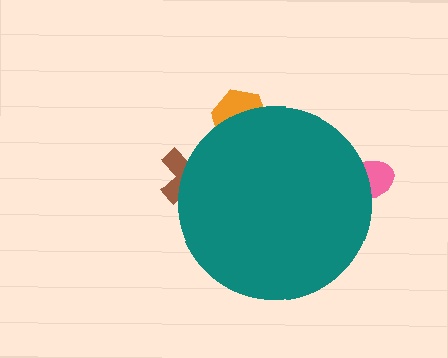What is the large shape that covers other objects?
A teal circle.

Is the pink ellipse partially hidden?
Yes, the pink ellipse is partially hidden behind the teal circle.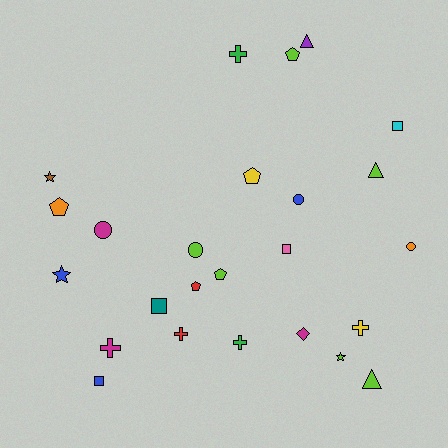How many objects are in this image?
There are 25 objects.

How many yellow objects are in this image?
There are 2 yellow objects.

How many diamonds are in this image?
There is 1 diamond.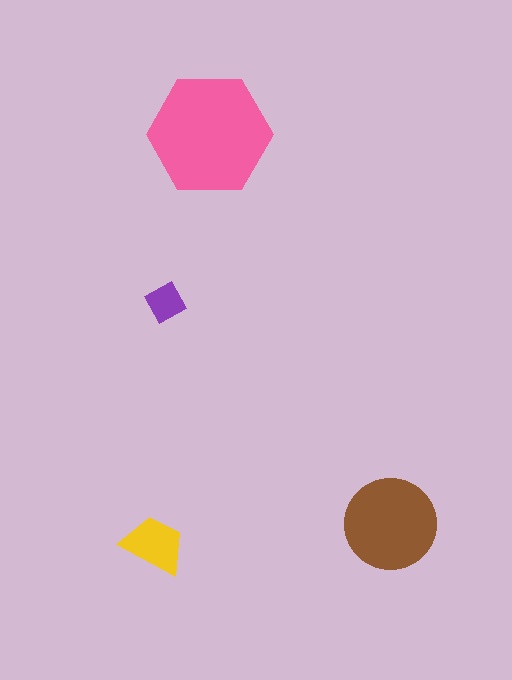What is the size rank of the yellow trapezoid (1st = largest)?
3rd.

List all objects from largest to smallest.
The pink hexagon, the brown circle, the yellow trapezoid, the purple diamond.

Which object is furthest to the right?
The brown circle is rightmost.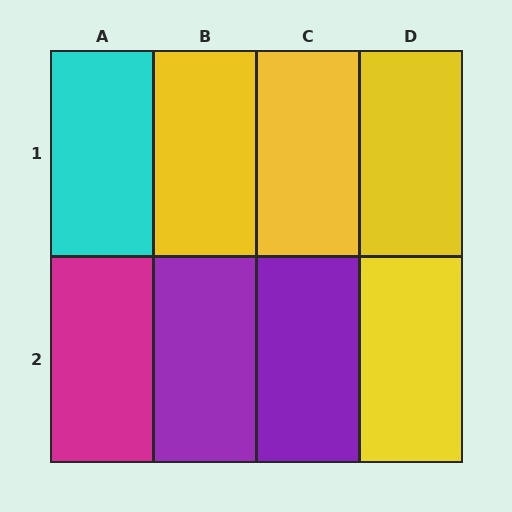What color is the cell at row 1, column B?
Yellow.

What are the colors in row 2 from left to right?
Magenta, purple, purple, yellow.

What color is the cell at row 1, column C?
Yellow.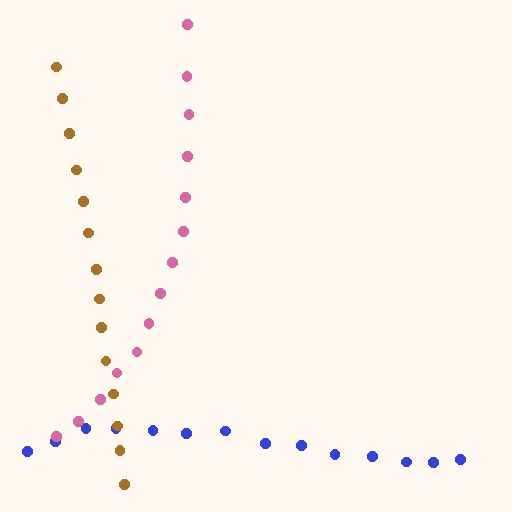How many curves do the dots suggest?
There are 3 distinct paths.